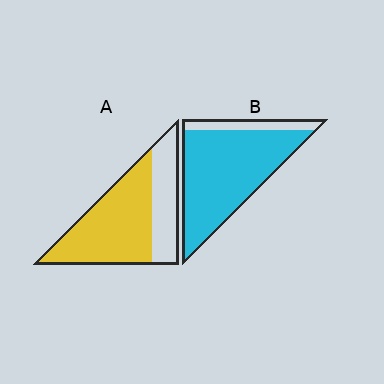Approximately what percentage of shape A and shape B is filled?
A is approximately 65% and B is approximately 85%.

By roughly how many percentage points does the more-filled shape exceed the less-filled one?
By roughly 20 percentage points (B over A).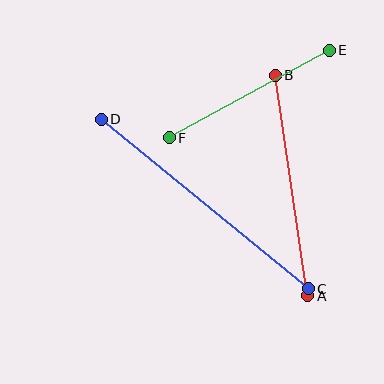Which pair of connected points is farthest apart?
Points C and D are farthest apart.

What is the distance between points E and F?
The distance is approximately 183 pixels.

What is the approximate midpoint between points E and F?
The midpoint is at approximately (249, 94) pixels.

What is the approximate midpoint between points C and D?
The midpoint is at approximately (205, 204) pixels.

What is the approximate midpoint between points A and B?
The midpoint is at approximately (292, 186) pixels.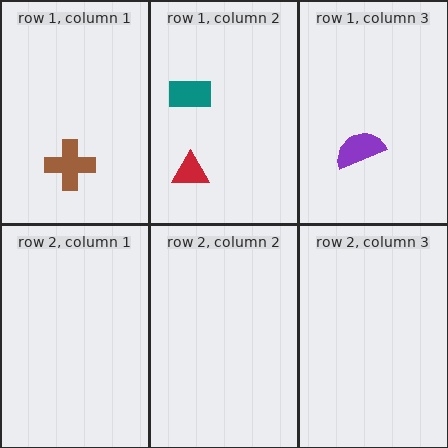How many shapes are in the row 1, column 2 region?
2.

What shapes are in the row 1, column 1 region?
The brown cross.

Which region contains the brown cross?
The row 1, column 1 region.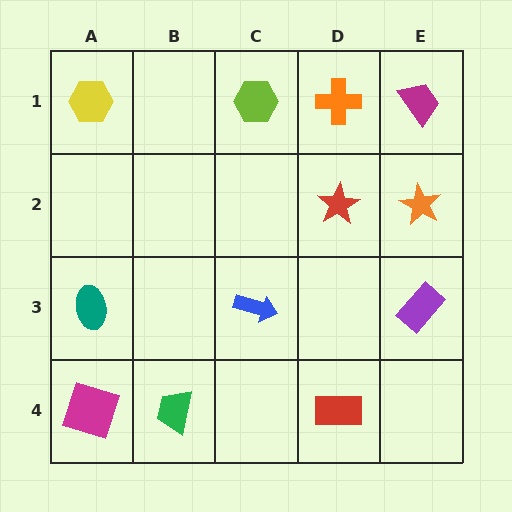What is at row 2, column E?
An orange star.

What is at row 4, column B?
A green trapezoid.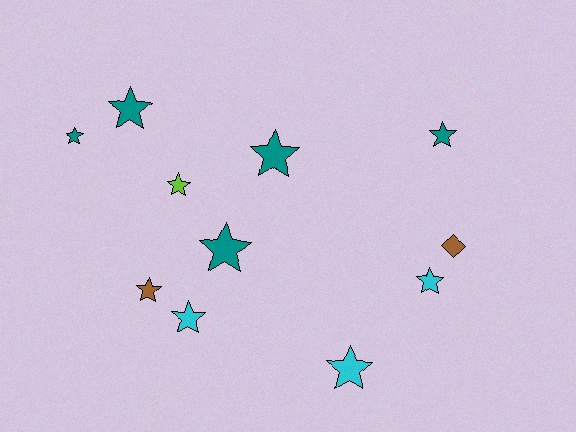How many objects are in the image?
There are 11 objects.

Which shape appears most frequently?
Star, with 10 objects.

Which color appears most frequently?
Teal, with 5 objects.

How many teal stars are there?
There are 5 teal stars.